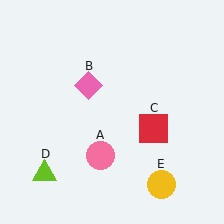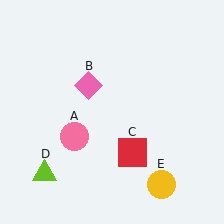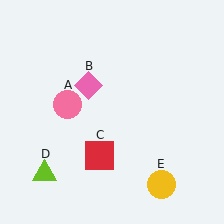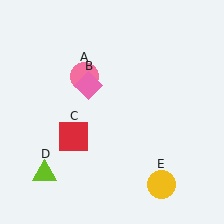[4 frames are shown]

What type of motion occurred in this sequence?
The pink circle (object A), red square (object C) rotated clockwise around the center of the scene.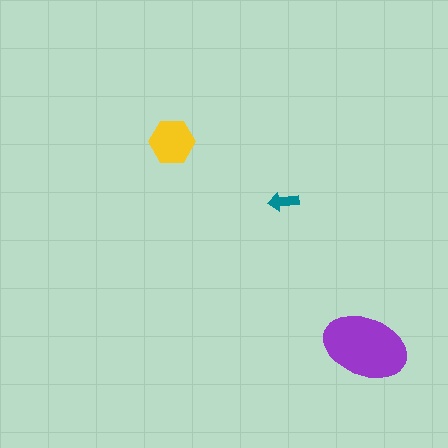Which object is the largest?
The purple ellipse.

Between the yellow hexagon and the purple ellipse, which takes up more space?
The purple ellipse.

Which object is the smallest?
The teal arrow.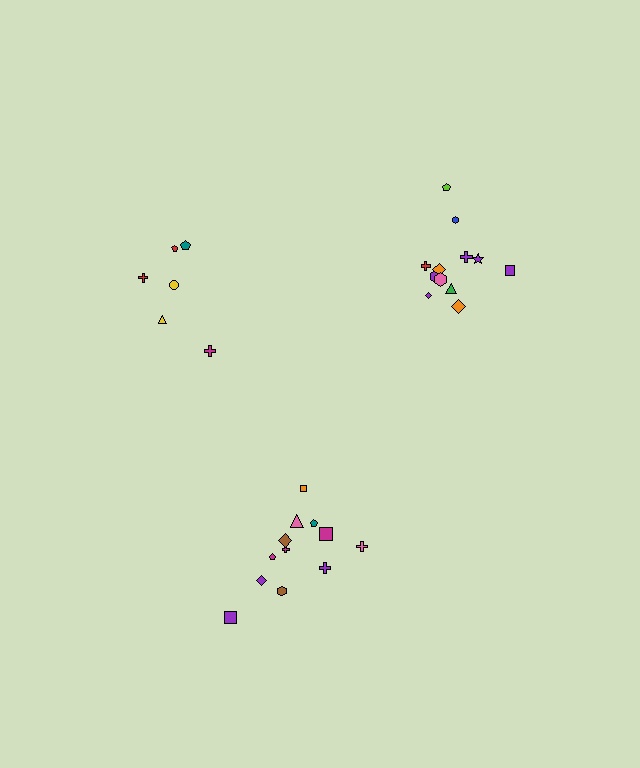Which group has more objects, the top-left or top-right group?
The top-right group.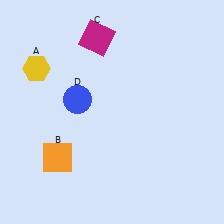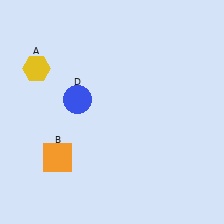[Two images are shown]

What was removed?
The magenta square (C) was removed in Image 2.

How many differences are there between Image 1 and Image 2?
There is 1 difference between the two images.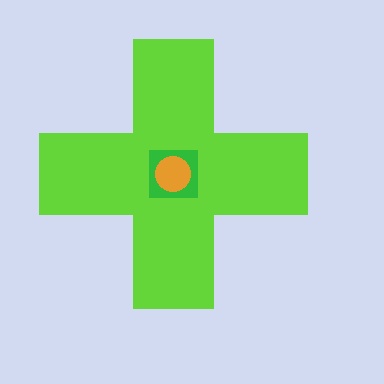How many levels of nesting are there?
3.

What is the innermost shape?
The orange circle.